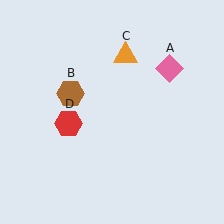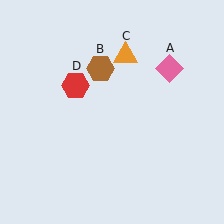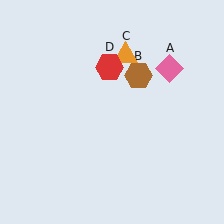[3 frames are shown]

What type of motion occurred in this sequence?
The brown hexagon (object B), red hexagon (object D) rotated clockwise around the center of the scene.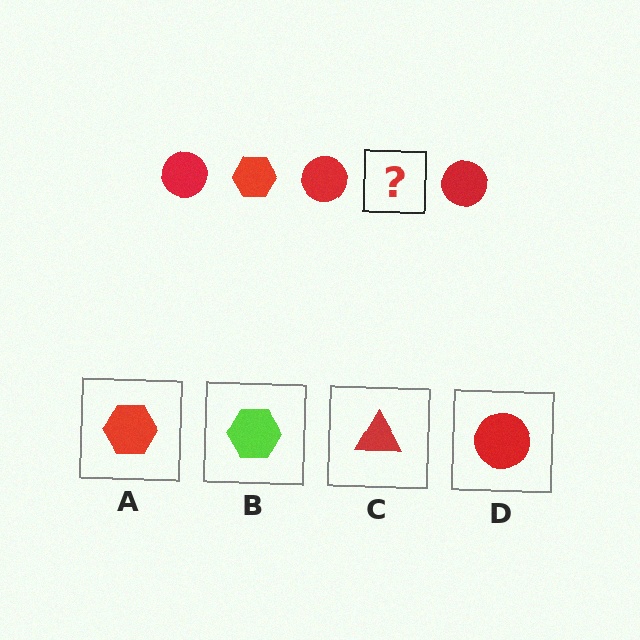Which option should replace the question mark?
Option A.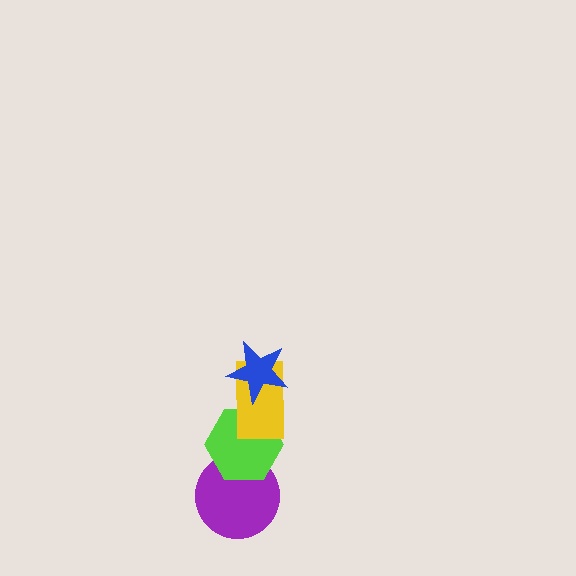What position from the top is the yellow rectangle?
The yellow rectangle is 2nd from the top.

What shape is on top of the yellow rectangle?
The blue star is on top of the yellow rectangle.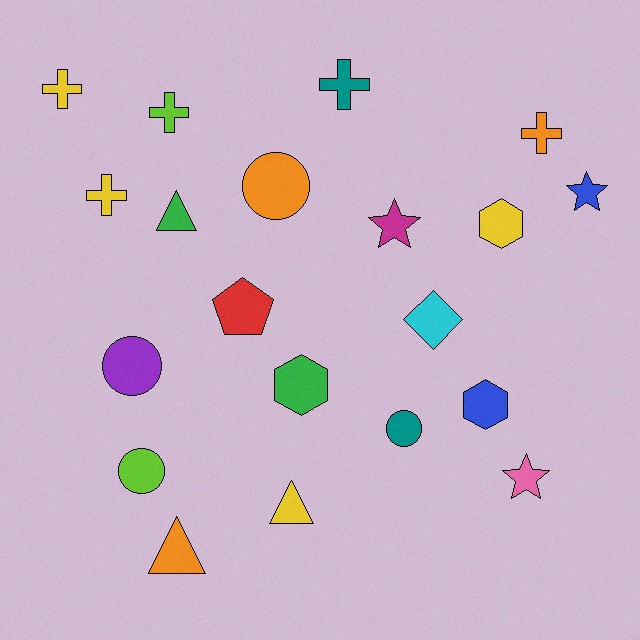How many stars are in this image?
There are 3 stars.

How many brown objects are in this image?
There are no brown objects.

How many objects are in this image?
There are 20 objects.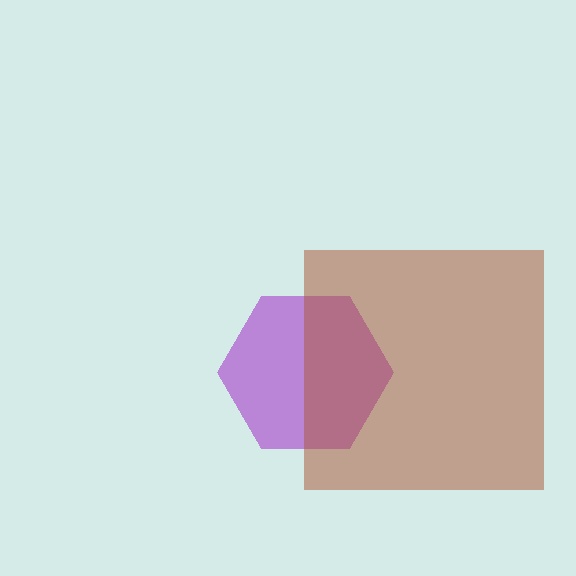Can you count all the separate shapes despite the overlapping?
Yes, there are 2 separate shapes.